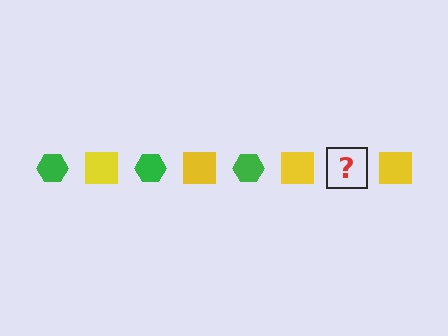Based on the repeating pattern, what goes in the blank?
The blank should be a green hexagon.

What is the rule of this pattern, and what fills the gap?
The rule is that the pattern alternates between green hexagon and yellow square. The gap should be filled with a green hexagon.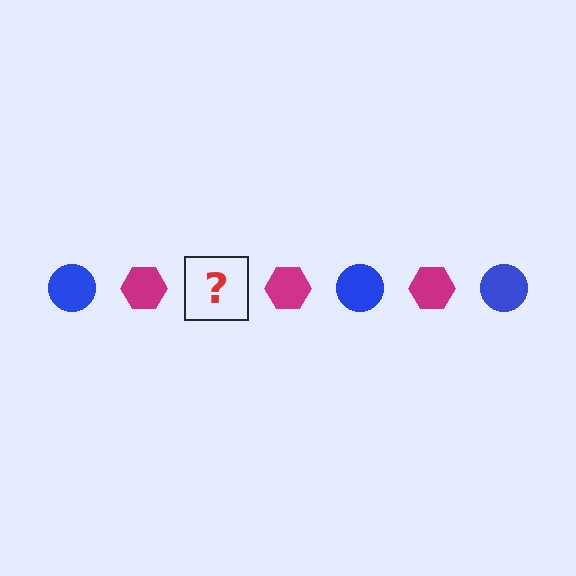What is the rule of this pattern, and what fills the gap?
The rule is that the pattern alternates between blue circle and magenta hexagon. The gap should be filled with a blue circle.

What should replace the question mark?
The question mark should be replaced with a blue circle.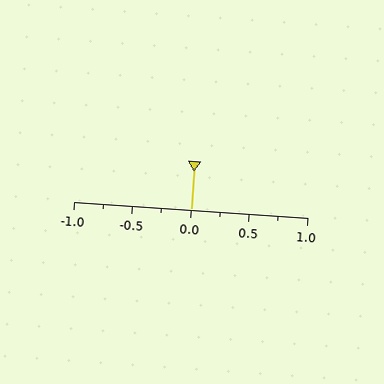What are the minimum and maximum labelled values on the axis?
The axis runs from -1.0 to 1.0.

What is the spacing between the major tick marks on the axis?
The major ticks are spaced 0.5 apart.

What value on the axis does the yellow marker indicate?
The marker indicates approximately 0.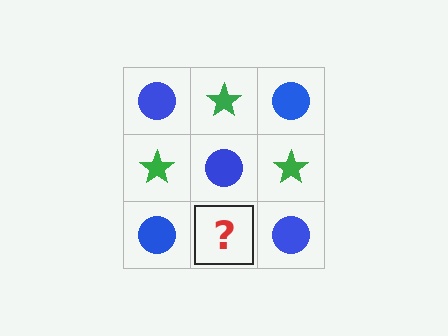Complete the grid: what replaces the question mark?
The question mark should be replaced with a green star.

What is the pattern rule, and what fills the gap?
The rule is that it alternates blue circle and green star in a checkerboard pattern. The gap should be filled with a green star.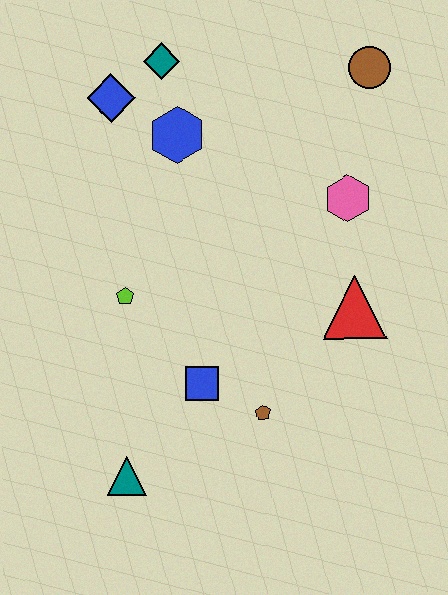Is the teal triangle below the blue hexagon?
Yes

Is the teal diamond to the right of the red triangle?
No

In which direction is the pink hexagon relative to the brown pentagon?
The pink hexagon is above the brown pentagon.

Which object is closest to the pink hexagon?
The red triangle is closest to the pink hexagon.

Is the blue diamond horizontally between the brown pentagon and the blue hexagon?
No